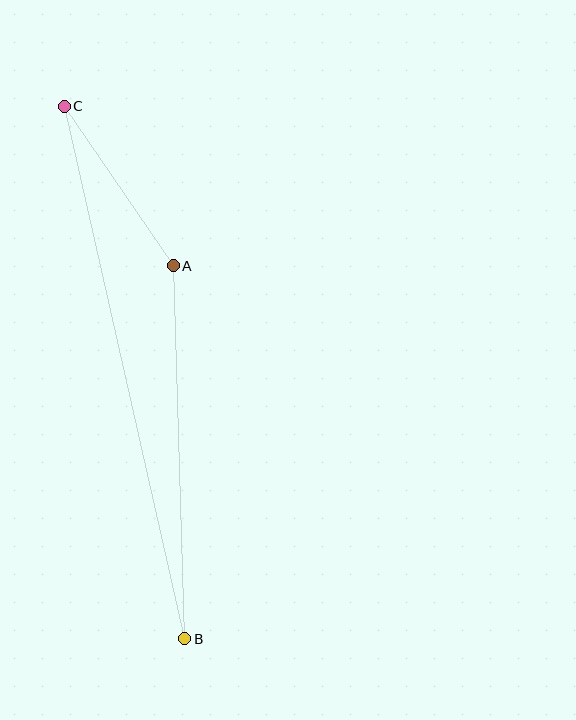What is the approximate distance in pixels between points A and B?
The distance between A and B is approximately 373 pixels.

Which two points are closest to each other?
Points A and C are closest to each other.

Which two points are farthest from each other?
Points B and C are farthest from each other.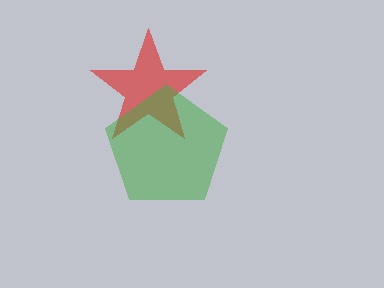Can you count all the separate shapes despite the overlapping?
Yes, there are 2 separate shapes.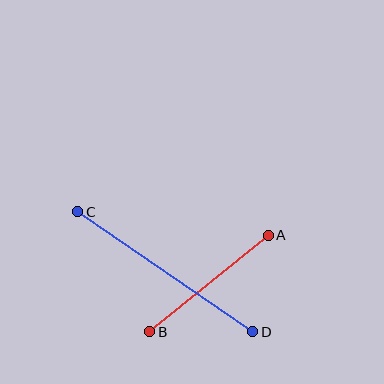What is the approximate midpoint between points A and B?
The midpoint is at approximately (209, 284) pixels.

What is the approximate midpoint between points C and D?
The midpoint is at approximately (165, 272) pixels.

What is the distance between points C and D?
The distance is approximately 212 pixels.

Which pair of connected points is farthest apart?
Points C and D are farthest apart.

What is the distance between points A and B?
The distance is approximately 153 pixels.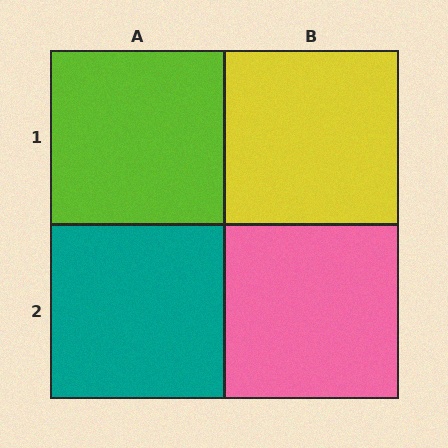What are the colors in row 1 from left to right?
Lime, yellow.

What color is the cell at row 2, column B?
Pink.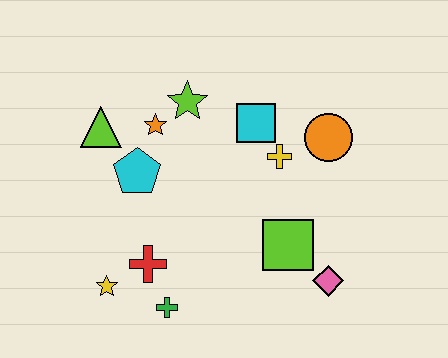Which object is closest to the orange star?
The lime star is closest to the orange star.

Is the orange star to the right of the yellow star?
Yes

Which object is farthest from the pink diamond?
The lime triangle is farthest from the pink diamond.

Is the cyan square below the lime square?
No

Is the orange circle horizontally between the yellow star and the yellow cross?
No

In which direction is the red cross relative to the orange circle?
The red cross is to the left of the orange circle.